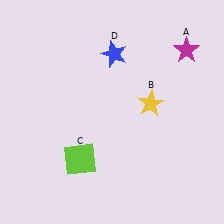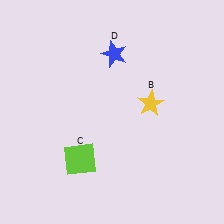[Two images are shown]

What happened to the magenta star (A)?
The magenta star (A) was removed in Image 2. It was in the top-right area of Image 1.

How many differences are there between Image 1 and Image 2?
There is 1 difference between the two images.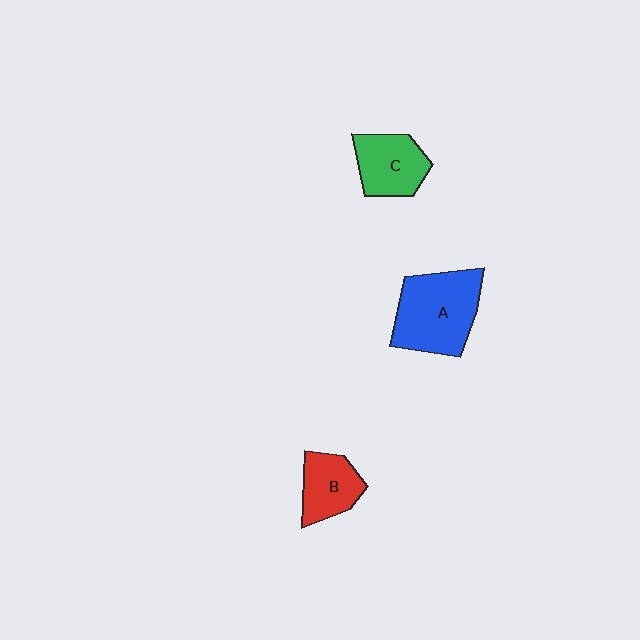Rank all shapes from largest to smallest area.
From largest to smallest: A (blue), C (green), B (red).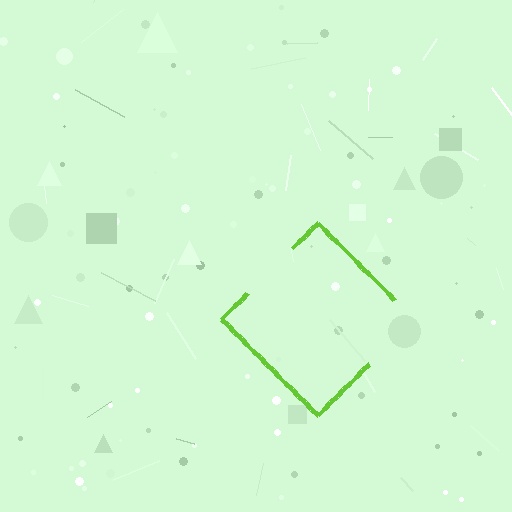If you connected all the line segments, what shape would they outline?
They would outline a diamond.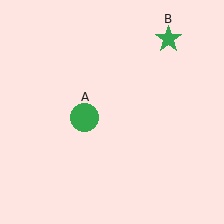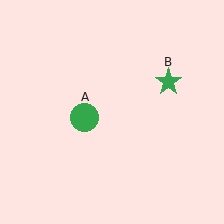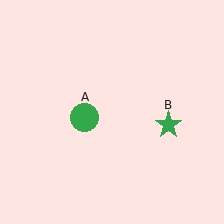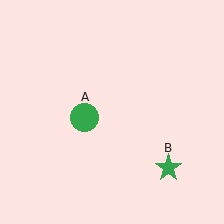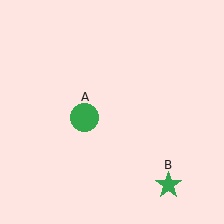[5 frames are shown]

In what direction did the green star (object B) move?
The green star (object B) moved down.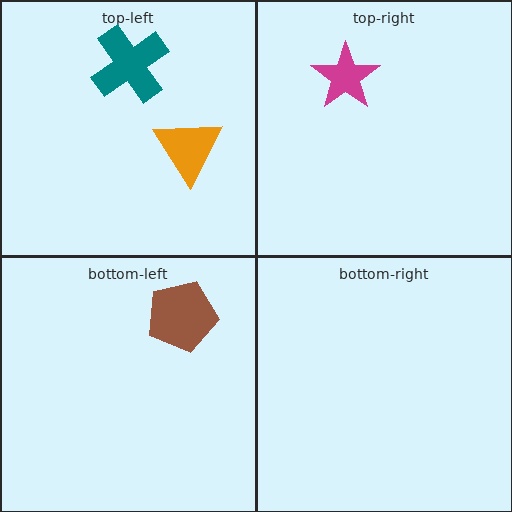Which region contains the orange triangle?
The top-left region.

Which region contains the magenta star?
The top-right region.